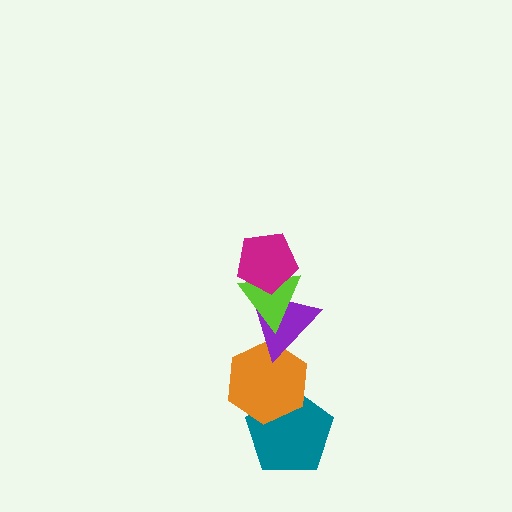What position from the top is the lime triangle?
The lime triangle is 2nd from the top.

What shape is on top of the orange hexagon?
The purple triangle is on top of the orange hexagon.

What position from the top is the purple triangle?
The purple triangle is 3rd from the top.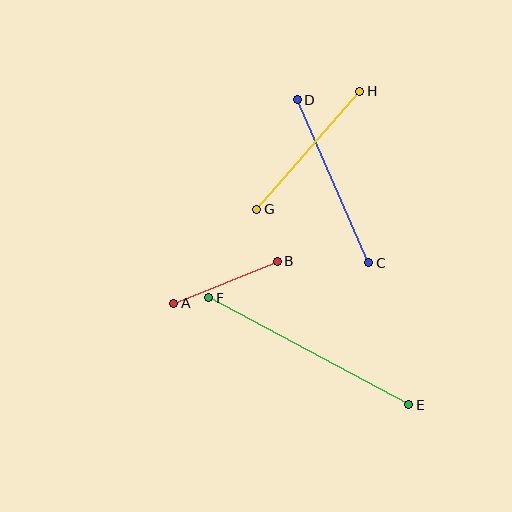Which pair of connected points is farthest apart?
Points E and F are farthest apart.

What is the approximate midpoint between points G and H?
The midpoint is at approximately (308, 150) pixels.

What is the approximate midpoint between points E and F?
The midpoint is at approximately (309, 351) pixels.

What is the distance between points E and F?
The distance is approximately 227 pixels.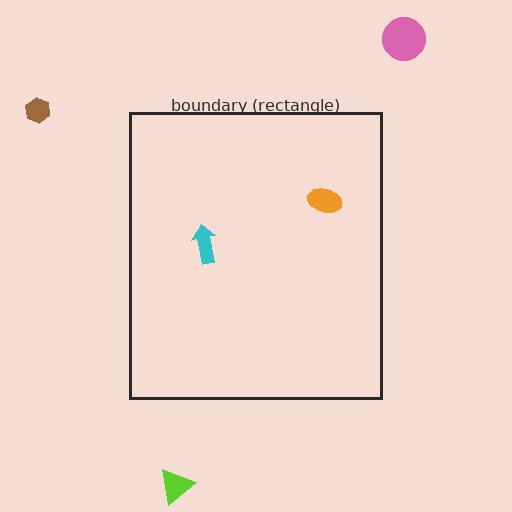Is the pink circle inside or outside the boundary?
Outside.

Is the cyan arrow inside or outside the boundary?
Inside.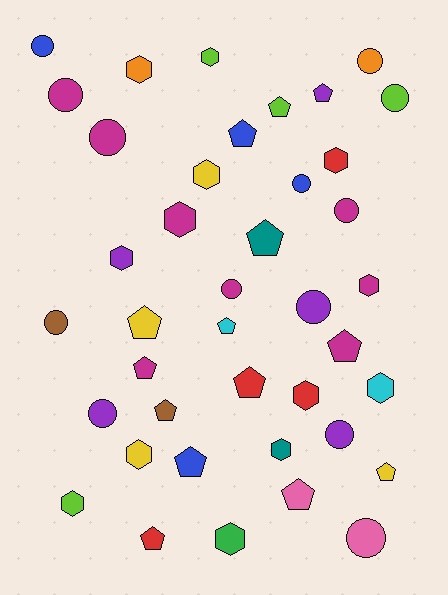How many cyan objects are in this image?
There are 2 cyan objects.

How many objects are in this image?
There are 40 objects.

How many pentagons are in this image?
There are 14 pentagons.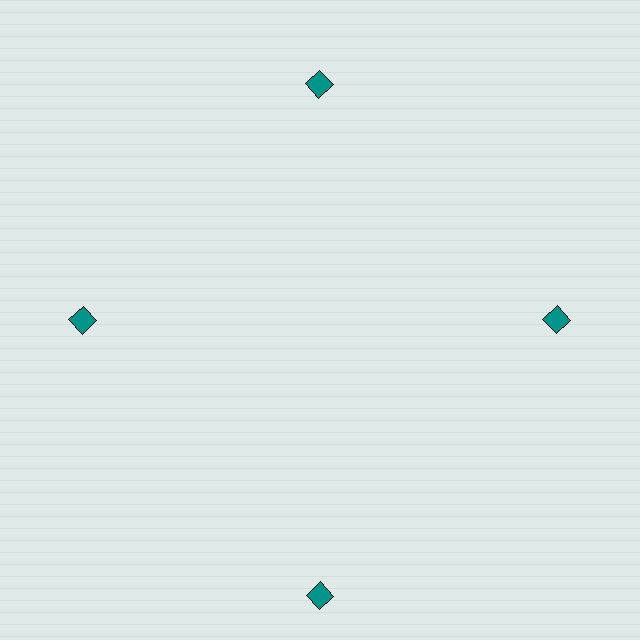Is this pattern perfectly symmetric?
No. The 4 teal diamonds are arranged in a ring, but one element near the 6 o'clock position is pushed outward from the center, breaking the 4-fold rotational symmetry.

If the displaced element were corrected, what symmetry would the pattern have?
It would have 4-fold rotational symmetry — the pattern would map onto itself every 90 degrees.